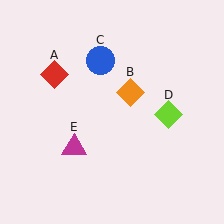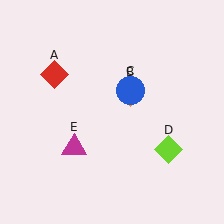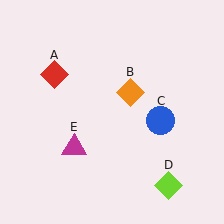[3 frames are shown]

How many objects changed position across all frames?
2 objects changed position: blue circle (object C), lime diamond (object D).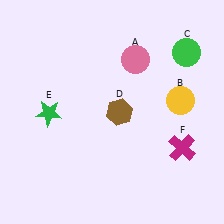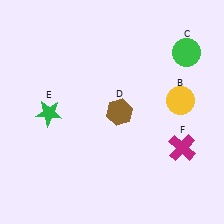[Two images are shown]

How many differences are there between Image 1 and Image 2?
There is 1 difference between the two images.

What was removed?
The pink circle (A) was removed in Image 2.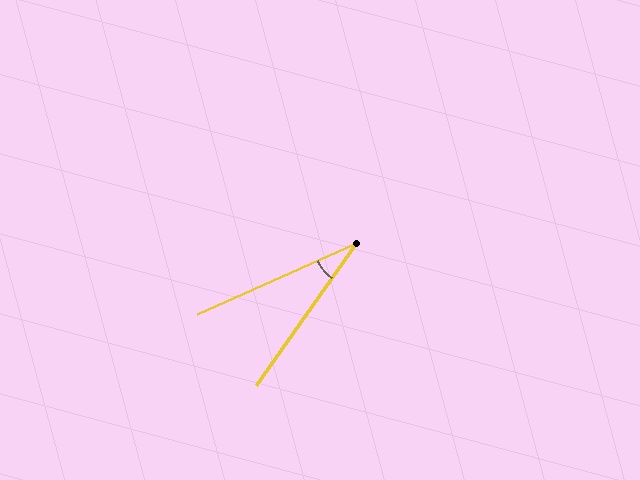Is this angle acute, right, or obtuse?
It is acute.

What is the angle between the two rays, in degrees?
Approximately 31 degrees.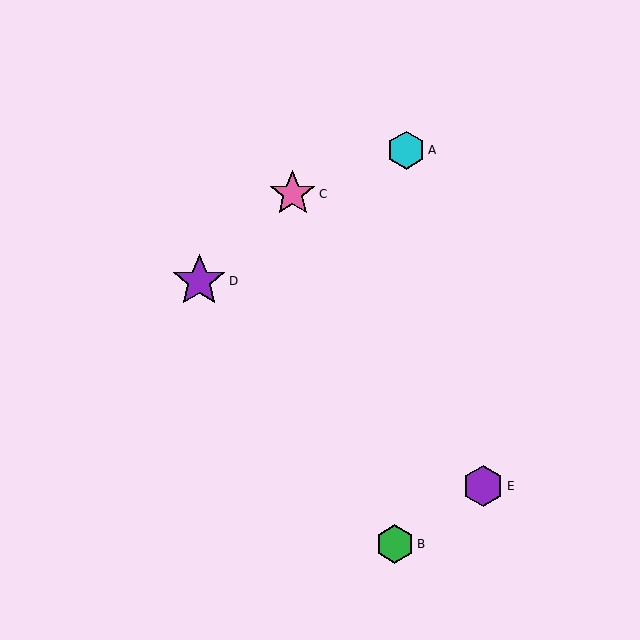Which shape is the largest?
The purple star (labeled D) is the largest.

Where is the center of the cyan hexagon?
The center of the cyan hexagon is at (406, 150).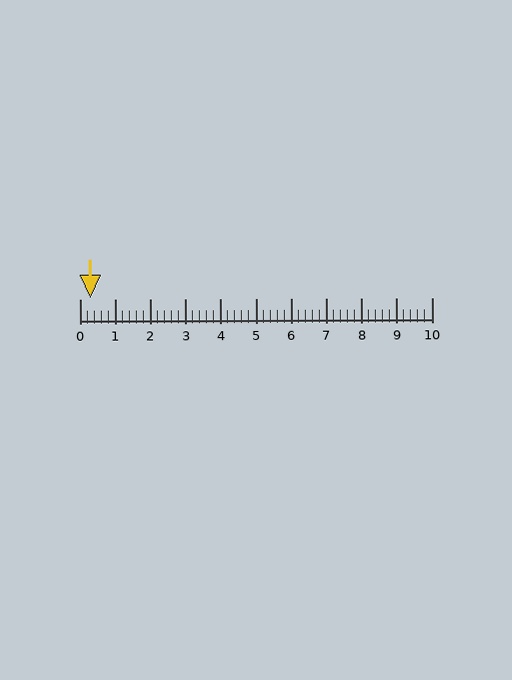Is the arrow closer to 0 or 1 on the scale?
The arrow is closer to 0.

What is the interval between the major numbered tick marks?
The major tick marks are spaced 1 units apart.